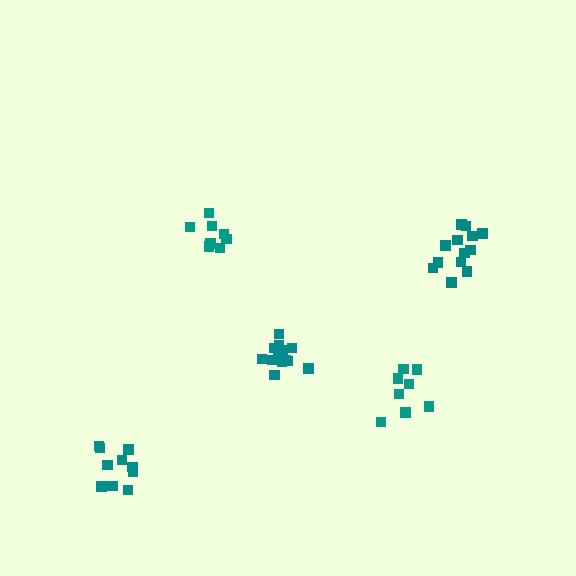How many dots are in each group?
Group 1: 13 dots, Group 2: 8 dots, Group 3: 10 dots, Group 4: 8 dots, Group 5: 13 dots (52 total).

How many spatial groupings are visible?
There are 5 spatial groupings.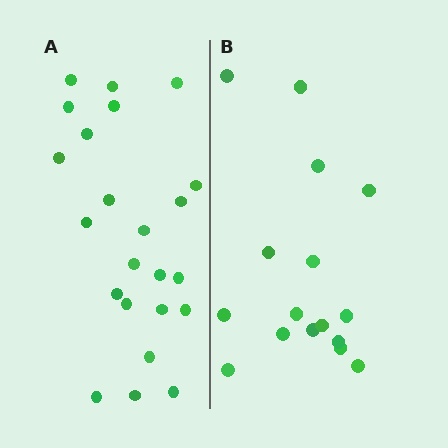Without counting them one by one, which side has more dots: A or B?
Region A (the left region) has more dots.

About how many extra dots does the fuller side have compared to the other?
Region A has roughly 8 or so more dots than region B.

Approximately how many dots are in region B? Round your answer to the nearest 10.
About 20 dots. (The exact count is 16, which rounds to 20.)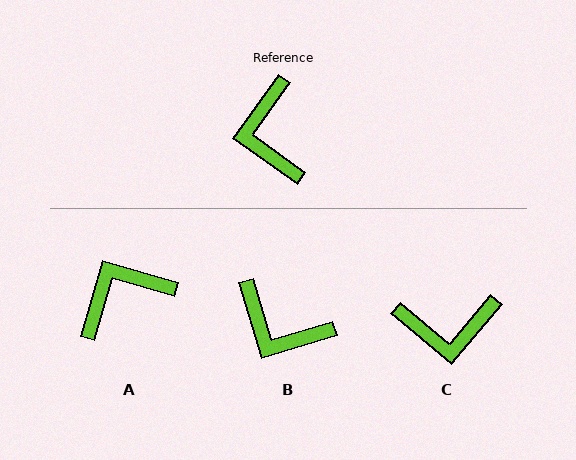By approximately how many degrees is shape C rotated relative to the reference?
Approximately 85 degrees counter-clockwise.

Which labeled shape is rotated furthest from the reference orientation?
C, about 85 degrees away.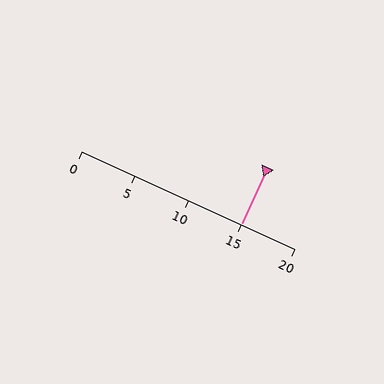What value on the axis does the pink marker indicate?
The marker indicates approximately 15.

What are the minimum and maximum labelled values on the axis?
The axis runs from 0 to 20.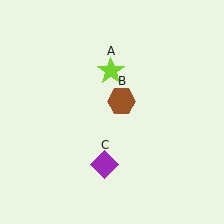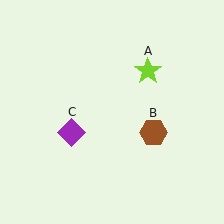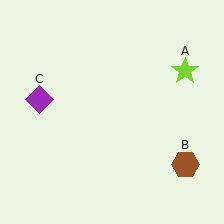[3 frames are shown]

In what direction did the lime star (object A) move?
The lime star (object A) moved right.